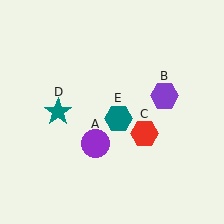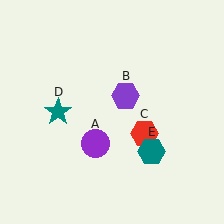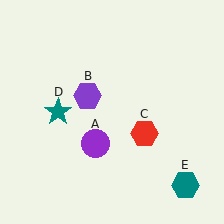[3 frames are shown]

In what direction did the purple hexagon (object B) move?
The purple hexagon (object B) moved left.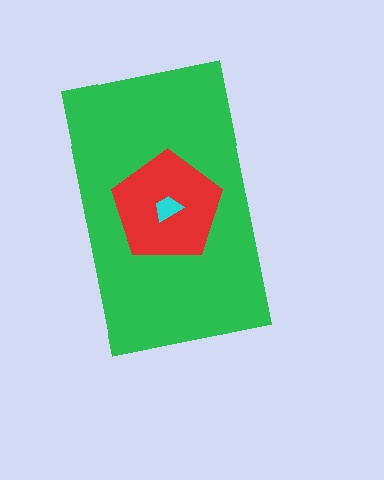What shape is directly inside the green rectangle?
The red pentagon.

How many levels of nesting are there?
3.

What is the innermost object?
The cyan trapezoid.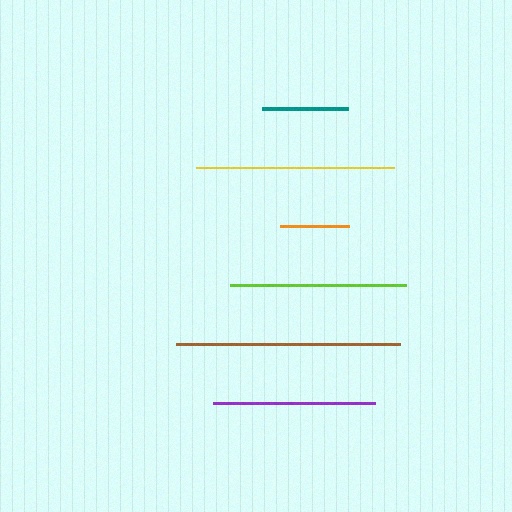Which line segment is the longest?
The brown line is the longest at approximately 224 pixels.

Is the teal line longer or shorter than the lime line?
The lime line is longer than the teal line.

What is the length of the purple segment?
The purple segment is approximately 163 pixels long.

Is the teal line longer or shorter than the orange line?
The teal line is longer than the orange line.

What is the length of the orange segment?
The orange segment is approximately 69 pixels long.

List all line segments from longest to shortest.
From longest to shortest: brown, yellow, lime, purple, teal, orange.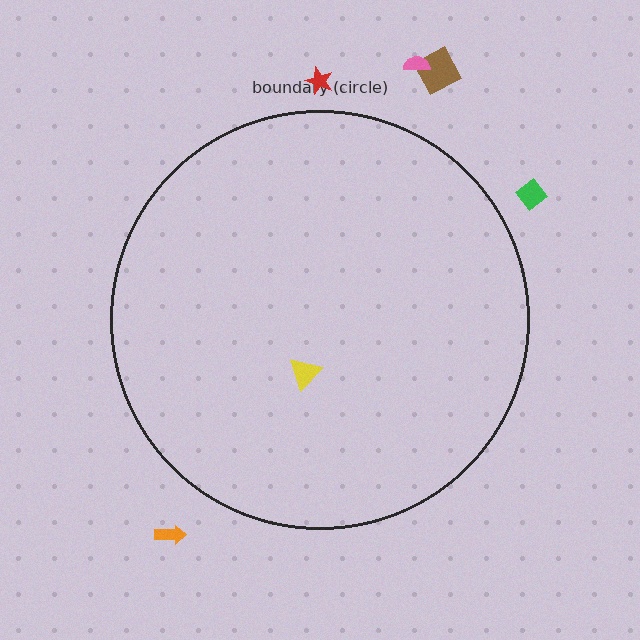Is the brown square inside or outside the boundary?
Outside.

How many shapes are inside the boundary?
1 inside, 5 outside.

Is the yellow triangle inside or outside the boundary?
Inside.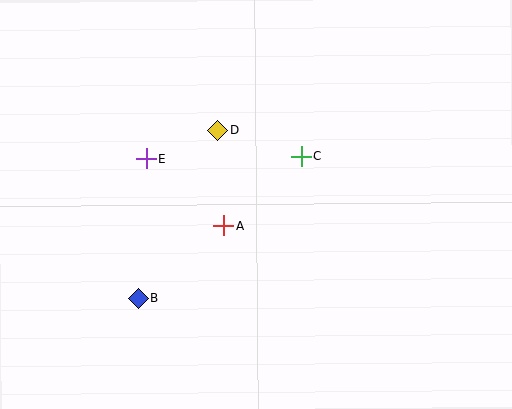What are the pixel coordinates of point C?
Point C is at (301, 157).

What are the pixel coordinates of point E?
Point E is at (146, 159).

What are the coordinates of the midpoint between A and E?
The midpoint between A and E is at (185, 192).